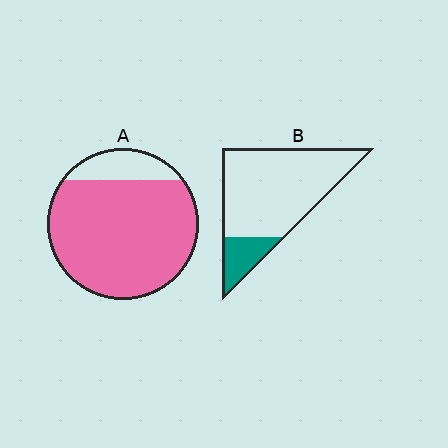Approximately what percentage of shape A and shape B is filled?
A is approximately 85% and B is approximately 15%.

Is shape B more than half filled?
No.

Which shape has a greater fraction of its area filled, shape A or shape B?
Shape A.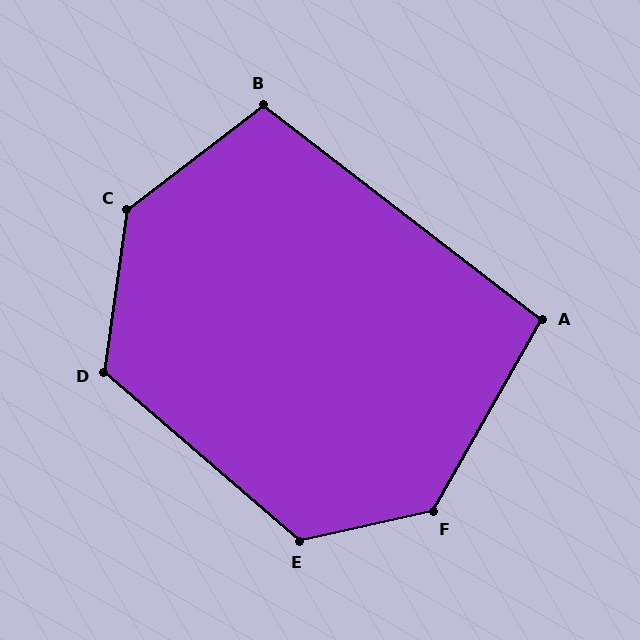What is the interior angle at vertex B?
Approximately 105 degrees (obtuse).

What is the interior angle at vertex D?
Approximately 123 degrees (obtuse).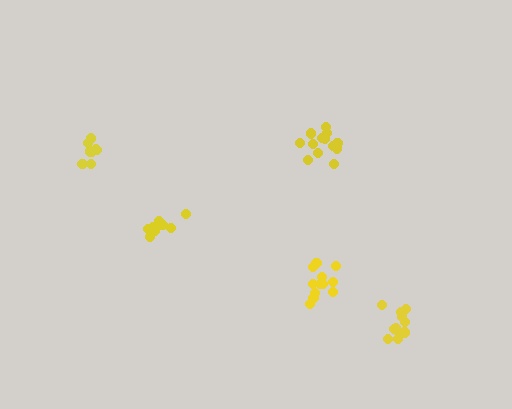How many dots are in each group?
Group 1: 13 dots, Group 2: 9 dots, Group 3: 8 dots, Group 4: 12 dots, Group 5: 13 dots (55 total).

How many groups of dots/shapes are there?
There are 5 groups.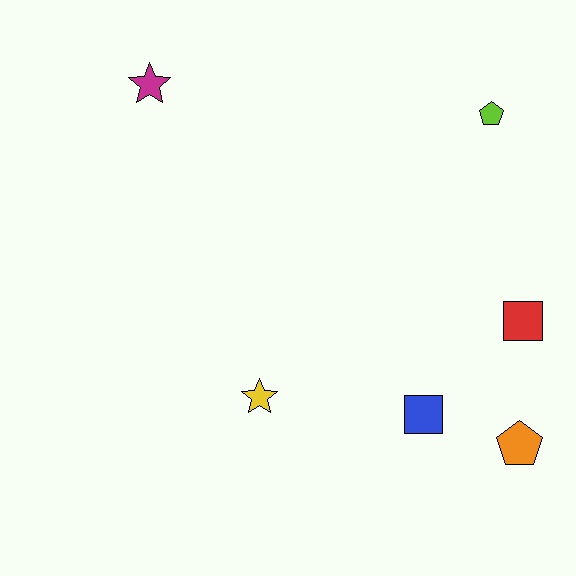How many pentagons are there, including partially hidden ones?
There are 2 pentagons.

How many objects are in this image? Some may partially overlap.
There are 6 objects.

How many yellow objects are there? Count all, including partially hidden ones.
There is 1 yellow object.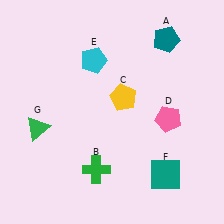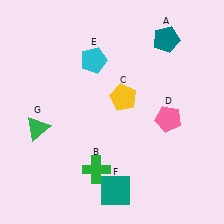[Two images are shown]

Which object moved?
The teal square (F) moved left.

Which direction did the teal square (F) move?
The teal square (F) moved left.